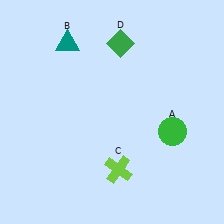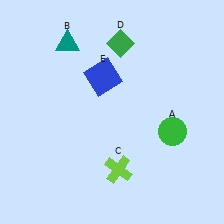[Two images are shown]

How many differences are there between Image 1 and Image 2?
There is 1 difference between the two images.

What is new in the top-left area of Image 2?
A blue square (E) was added in the top-left area of Image 2.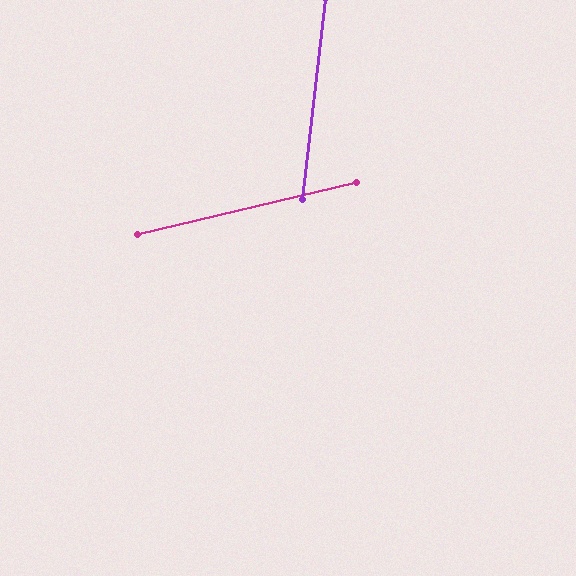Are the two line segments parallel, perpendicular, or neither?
Neither parallel nor perpendicular — they differ by about 70°.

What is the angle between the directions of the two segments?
Approximately 70 degrees.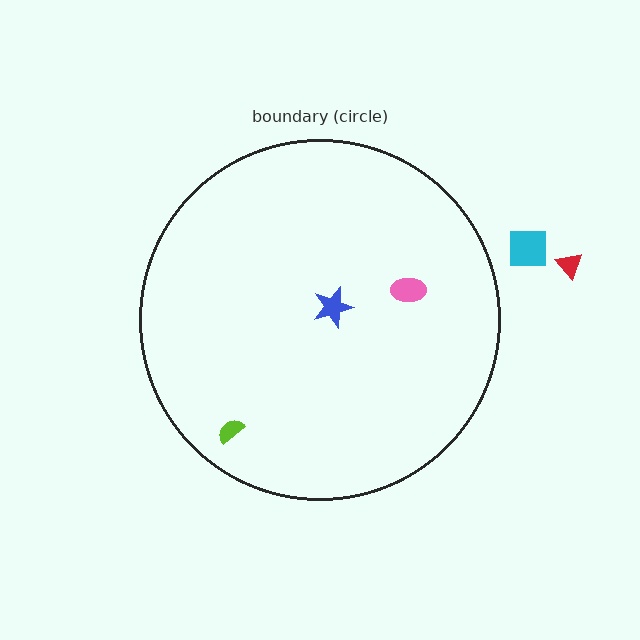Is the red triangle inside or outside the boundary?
Outside.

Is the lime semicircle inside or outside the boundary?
Inside.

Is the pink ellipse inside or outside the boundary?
Inside.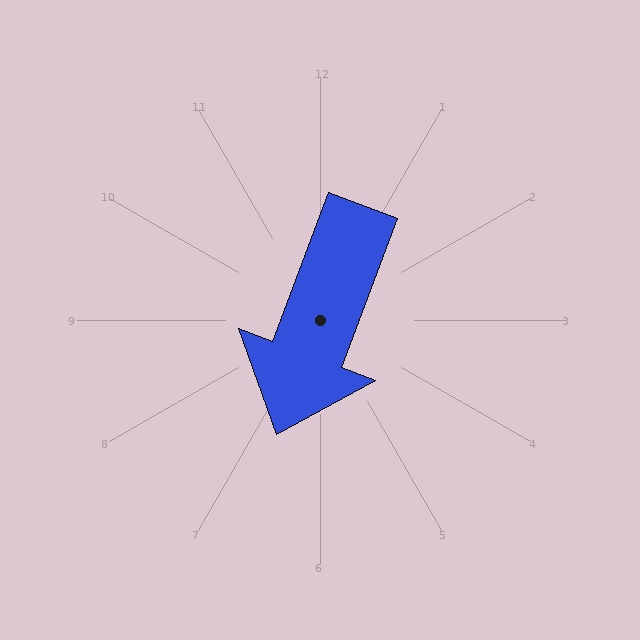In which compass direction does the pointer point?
South.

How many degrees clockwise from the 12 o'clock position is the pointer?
Approximately 201 degrees.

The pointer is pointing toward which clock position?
Roughly 7 o'clock.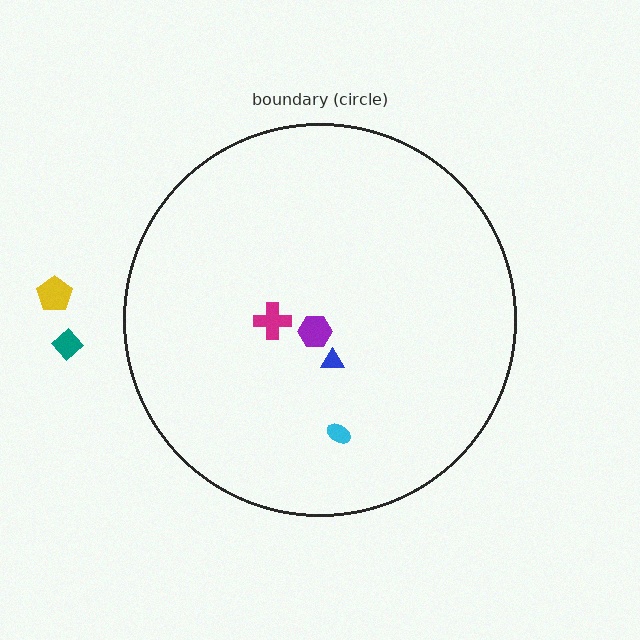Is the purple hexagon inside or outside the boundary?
Inside.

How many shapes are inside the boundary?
4 inside, 2 outside.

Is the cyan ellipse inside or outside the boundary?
Inside.